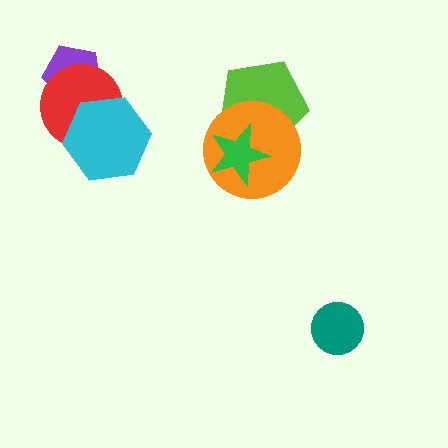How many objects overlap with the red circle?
2 objects overlap with the red circle.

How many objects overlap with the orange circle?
2 objects overlap with the orange circle.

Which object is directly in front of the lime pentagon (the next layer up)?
The orange circle is directly in front of the lime pentagon.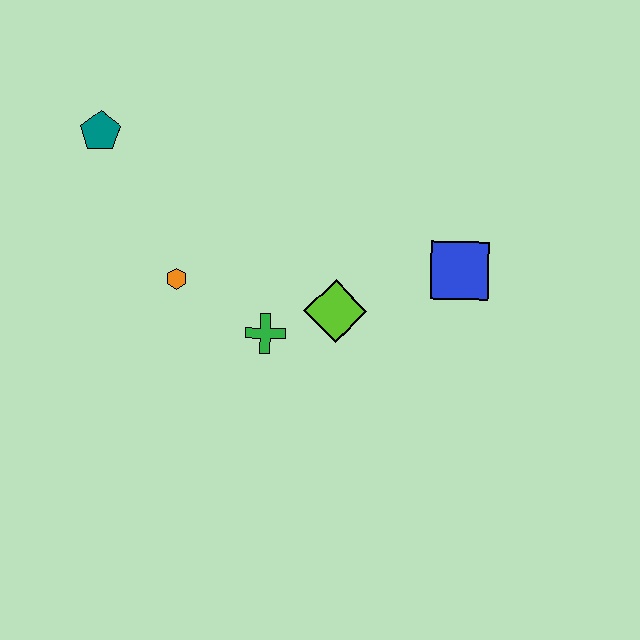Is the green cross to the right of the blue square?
No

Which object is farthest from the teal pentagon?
The blue square is farthest from the teal pentagon.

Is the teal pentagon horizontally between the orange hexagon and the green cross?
No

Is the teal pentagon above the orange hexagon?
Yes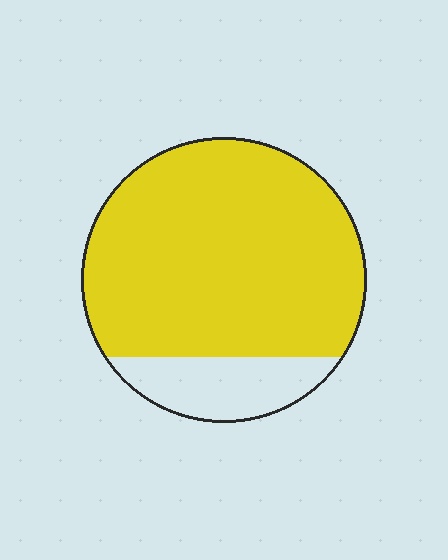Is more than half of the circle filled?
Yes.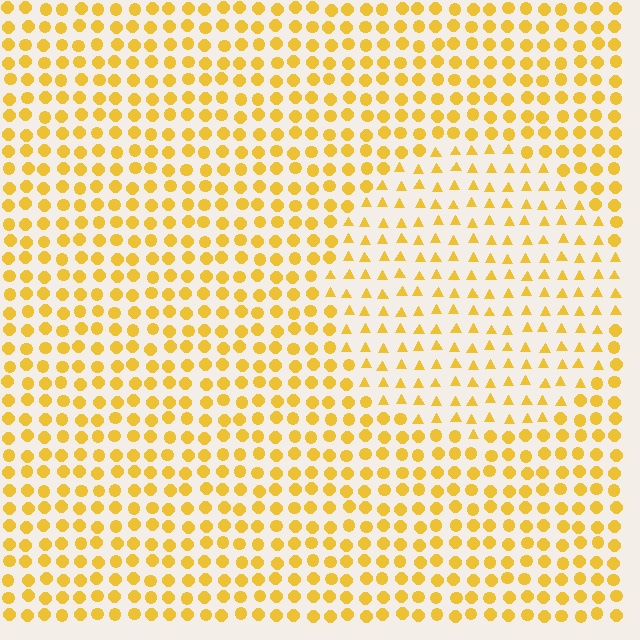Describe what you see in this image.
The image is filled with small yellow elements arranged in a uniform grid. A circle-shaped region contains triangles, while the surrounding area contains circles. The boundary is defined purely by the change in element shape.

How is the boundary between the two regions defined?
The boundary is defined by a change in element shape: triangles inside vs. circles outside. All elements share the same color and spacing.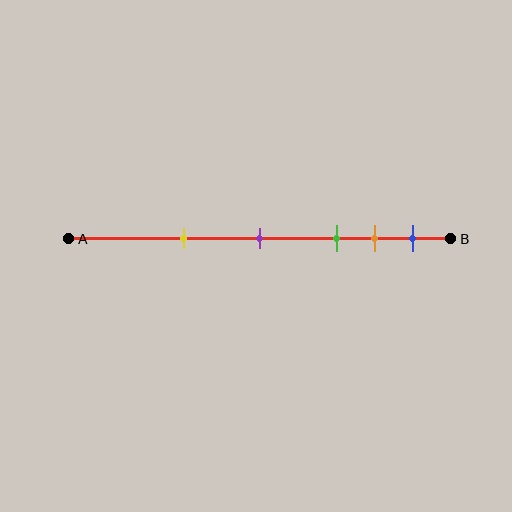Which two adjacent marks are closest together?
The orange and blue marks are the closest adjacent pair.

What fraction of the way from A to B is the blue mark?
The blue mark is approximately 90% (0.9) of the way from A to B.